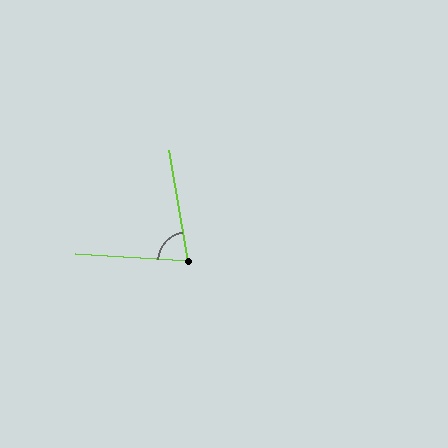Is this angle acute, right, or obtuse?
It is acute.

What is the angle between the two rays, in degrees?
Approximately 77 degrees.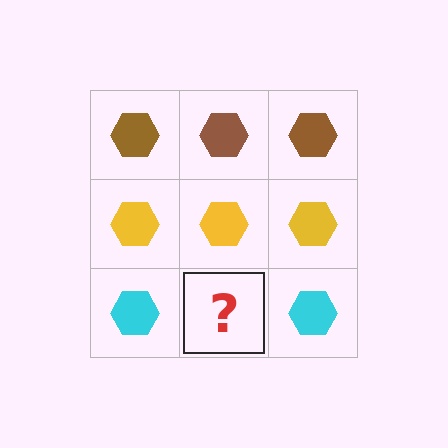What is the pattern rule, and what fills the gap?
The rule is that each row has a consistent color. The gap should be filled with a cyan hexagon.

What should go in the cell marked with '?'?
The missing cell should contain a cyan hexagon.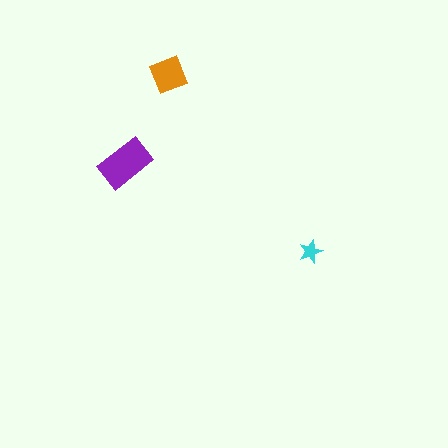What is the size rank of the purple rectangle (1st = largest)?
1st.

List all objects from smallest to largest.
The cyan star, the orange square, the purple rectangle.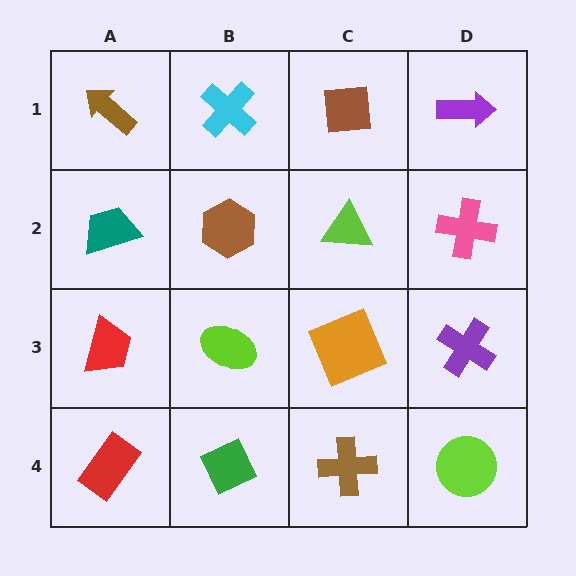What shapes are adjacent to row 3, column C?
A lime triangle (row 2, column C), a brown cross (row 4, column C), a lime ellipse (row 3, column B), a purple cross (row 3, column D).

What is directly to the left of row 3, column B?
A red trapezoid.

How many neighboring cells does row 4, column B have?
3.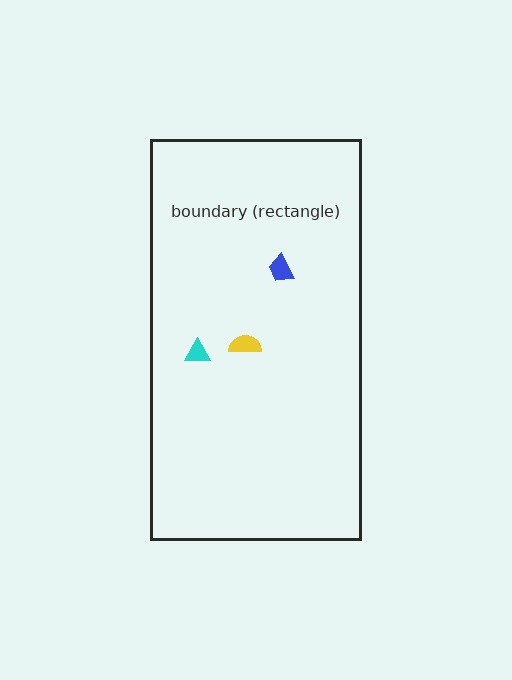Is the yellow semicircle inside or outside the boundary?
Inside.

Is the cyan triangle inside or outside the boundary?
Inside.